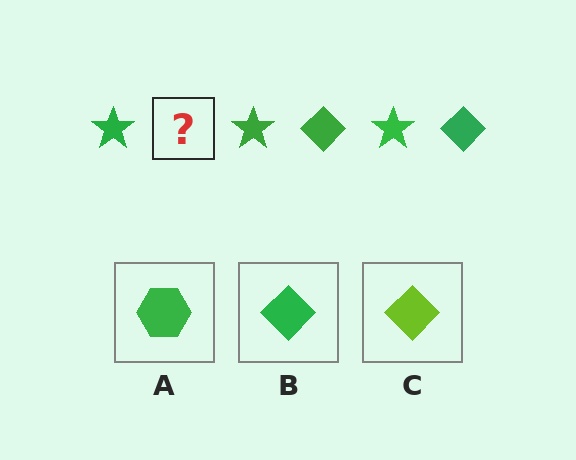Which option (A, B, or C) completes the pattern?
B.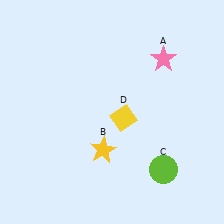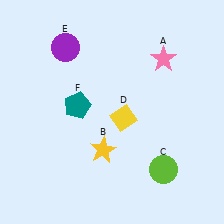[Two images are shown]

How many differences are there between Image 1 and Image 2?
There are 2 differences between the two images.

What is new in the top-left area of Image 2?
A teal pentagon (F) was added in the top-left area of Image 2.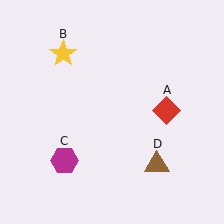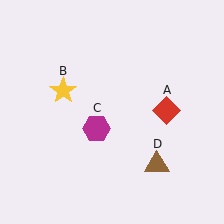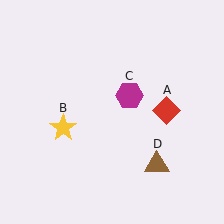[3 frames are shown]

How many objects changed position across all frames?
2 objects changed position: yellow star (object B), magenta hexagon (object C).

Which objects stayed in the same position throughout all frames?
Red diamond (object A) and brown triangle (object D) remained stationary.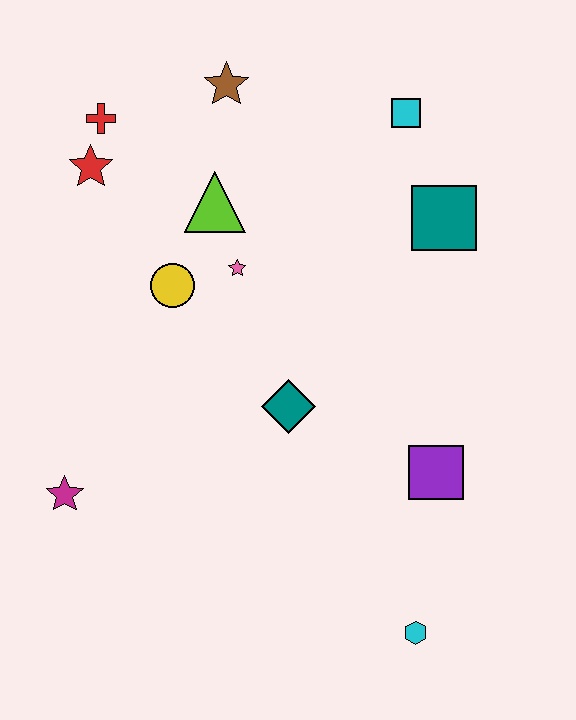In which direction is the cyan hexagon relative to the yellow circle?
The cyan hexagon is below the yellow circle.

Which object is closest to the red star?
The red cross is closest to the red star.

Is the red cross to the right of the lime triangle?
No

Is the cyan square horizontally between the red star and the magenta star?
No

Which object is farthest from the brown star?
The cyan hexagon is farthest from the brown star.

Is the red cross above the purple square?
Yes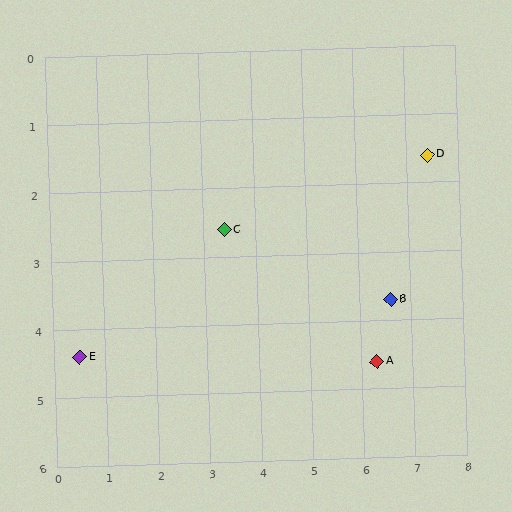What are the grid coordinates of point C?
Point C is at approximately (3.4, 2.6).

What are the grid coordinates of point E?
Point E is at approximately (0.5, 4.4).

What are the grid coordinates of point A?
Point A is at approximately (6.3, 4.6).